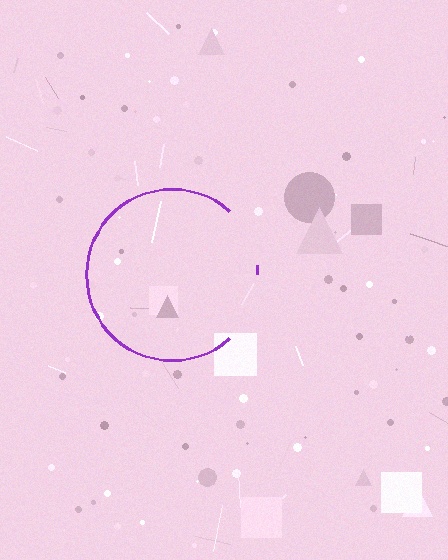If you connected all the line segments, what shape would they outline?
They would outline a circle.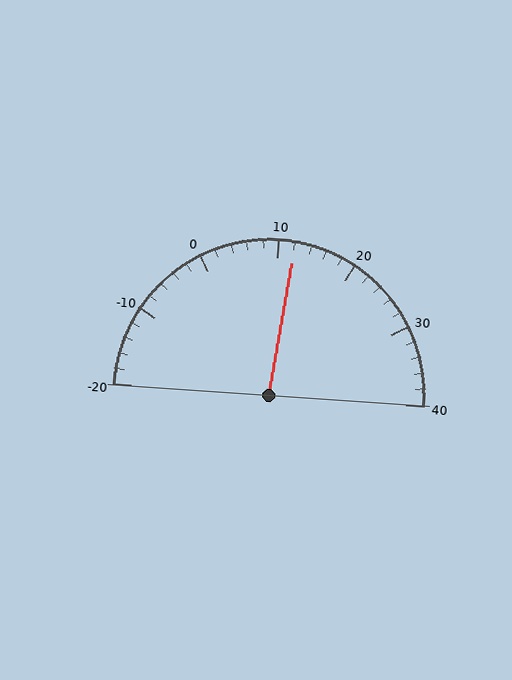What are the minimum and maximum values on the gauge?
The gauge ranges from -20 to 40.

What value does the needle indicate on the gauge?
The needle indicates approximately 12.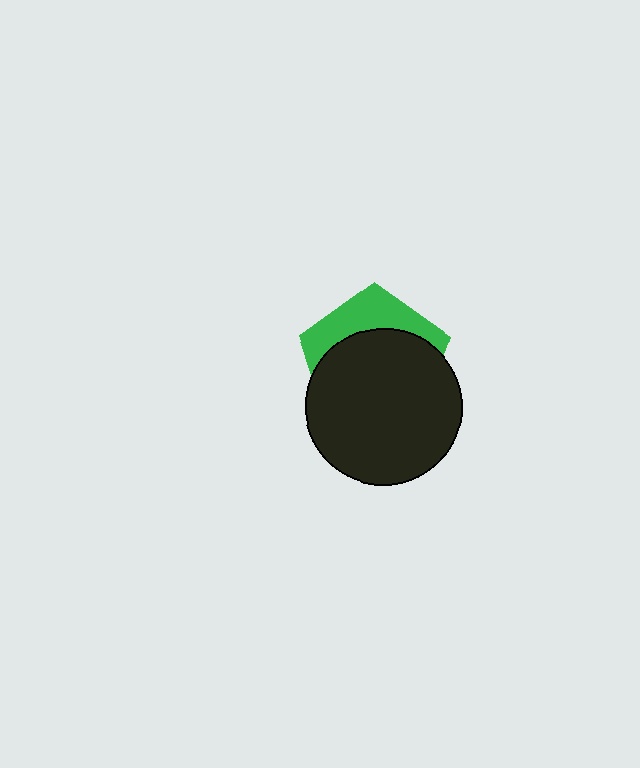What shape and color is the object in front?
The object in front is a black circle.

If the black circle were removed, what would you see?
You would see the complete green pentagon.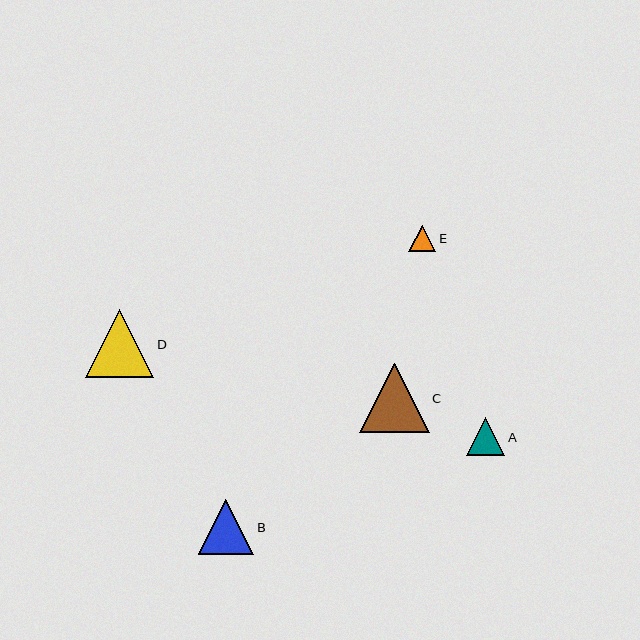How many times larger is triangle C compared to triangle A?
Triangle C is approximately 1.8 times the size of triangle A.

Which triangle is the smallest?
Triangle E is the smallest with a size of approximately 27 pixels.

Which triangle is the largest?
Triangle C is the largest with a size of approximately 70 pixels.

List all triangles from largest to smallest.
From largest to smallest: C, D, B, A, E.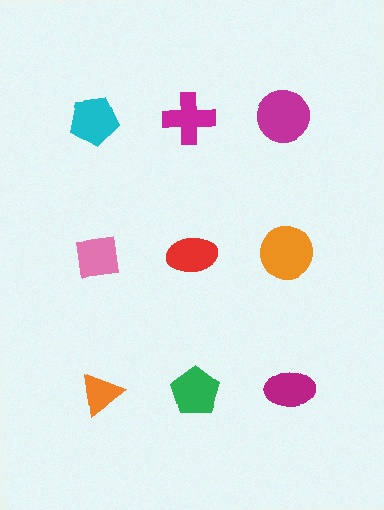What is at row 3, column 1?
An orange triangle.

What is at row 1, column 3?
A magenta circle.